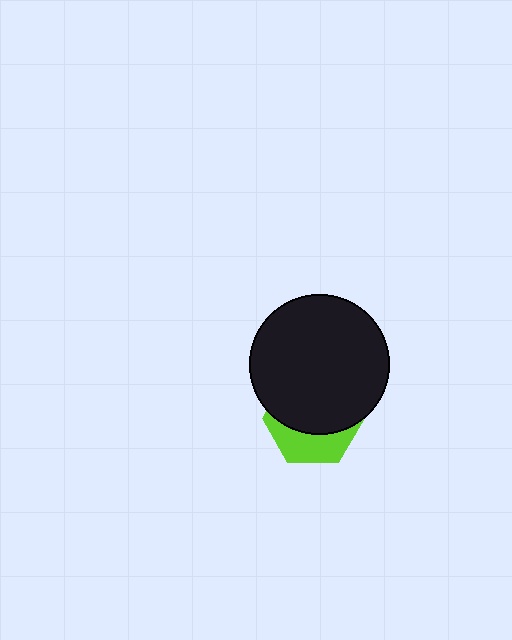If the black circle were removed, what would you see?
You would see the complete lime hexagon.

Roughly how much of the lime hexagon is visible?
A small part of it is visible (roughly 36%).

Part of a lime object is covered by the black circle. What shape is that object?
It is a hexagon.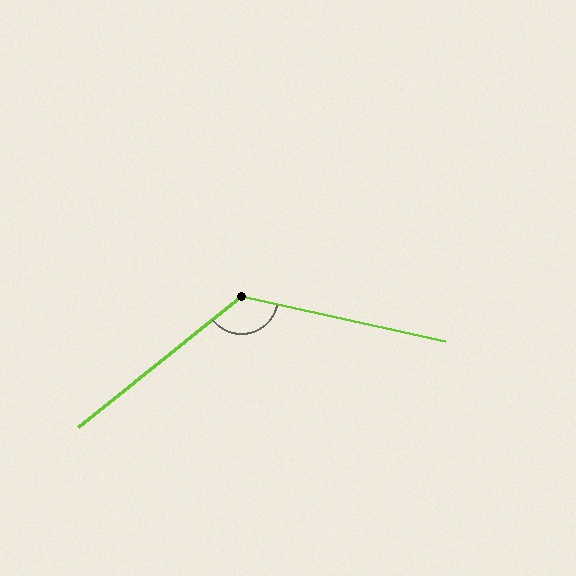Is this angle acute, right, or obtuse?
It is obtuse.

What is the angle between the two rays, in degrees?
Approximately 129 degrees.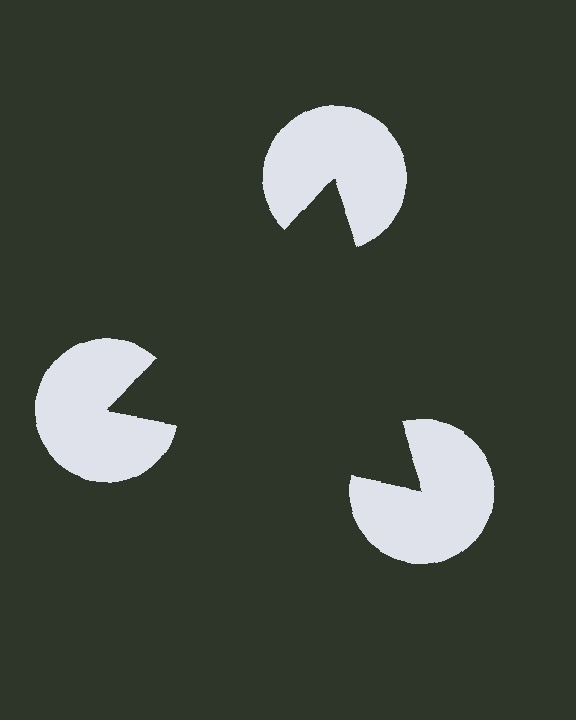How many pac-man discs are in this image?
There are 3 — one at each vertex of the illusory triangle.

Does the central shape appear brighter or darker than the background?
It typically appears slightly darker than the background, even though no actual brightness change is drawn.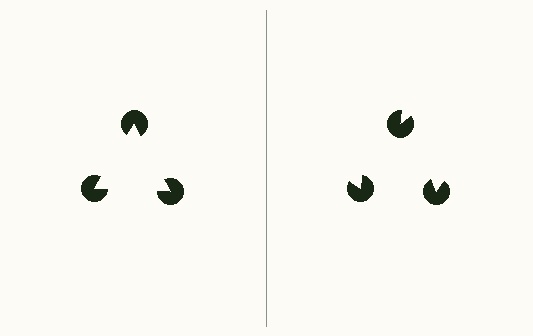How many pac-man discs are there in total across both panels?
6 — 3 on each side.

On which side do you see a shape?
An illusory triangle appears on the left side. On the right side the wedge cuts are rotated, so no coherent shape forms.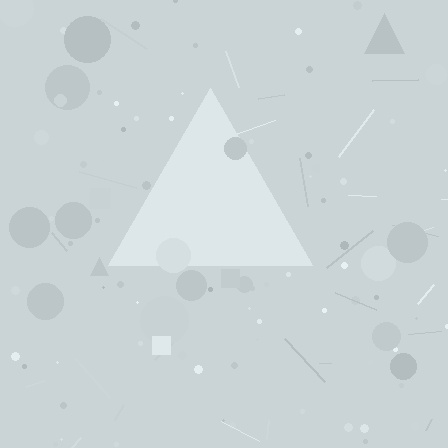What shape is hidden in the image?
A triangle is hidden in the image.